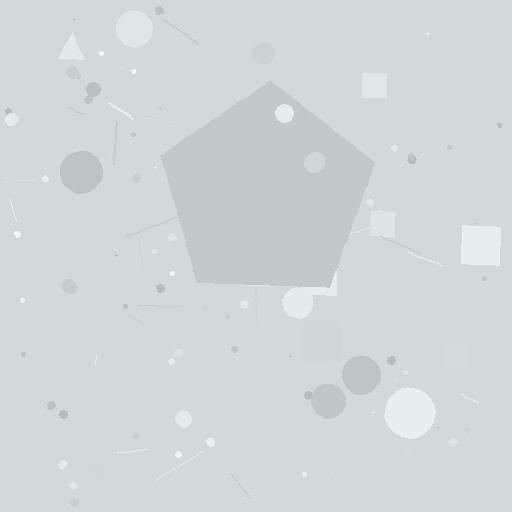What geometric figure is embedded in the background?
A pentagon is embedded in the background.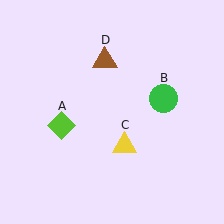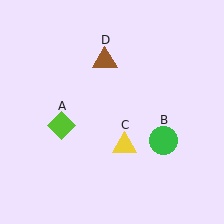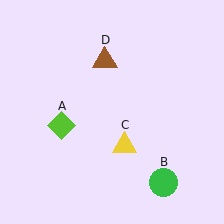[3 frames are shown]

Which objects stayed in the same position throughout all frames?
Lime diamond (object A) and yellow triangle (object C) and brown triangle (object D) remained stationary.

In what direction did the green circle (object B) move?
The green circle (object B) moved down.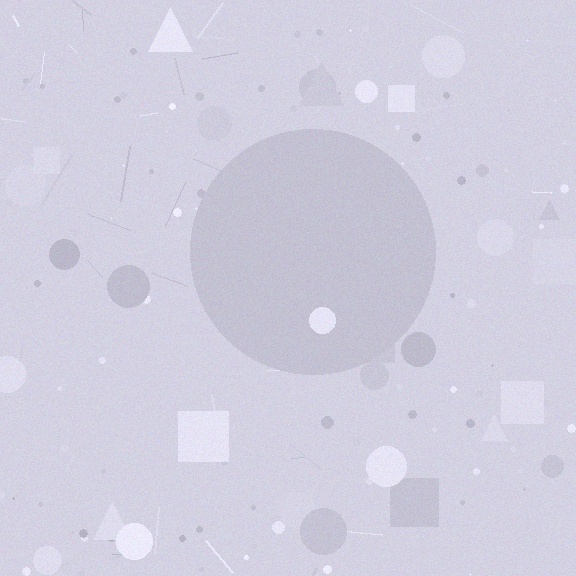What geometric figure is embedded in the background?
A circle is embedded in the background.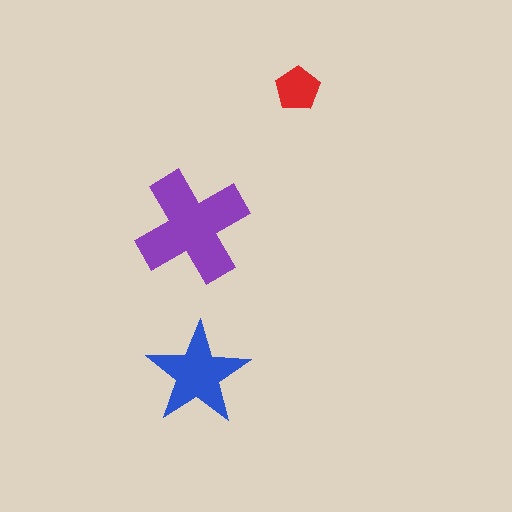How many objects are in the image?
There are 3 objects in the image.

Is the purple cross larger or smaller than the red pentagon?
Larger.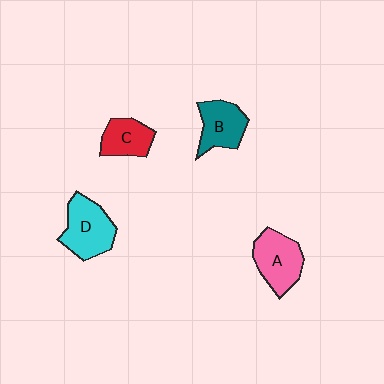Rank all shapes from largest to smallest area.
From largest to smallest: D (cyan), A (pink), B (teal), C (red).